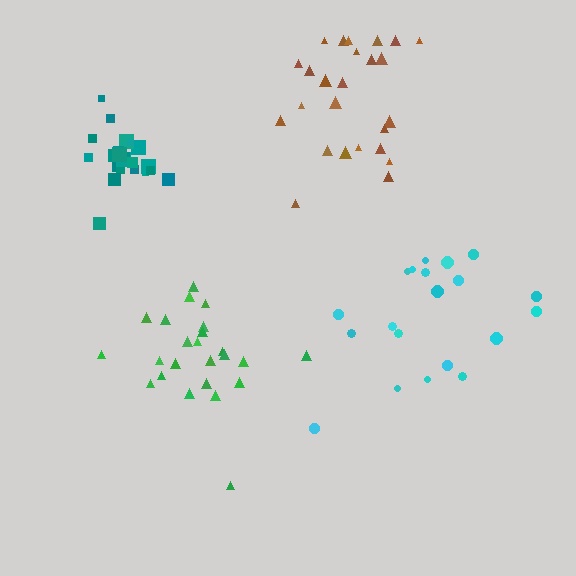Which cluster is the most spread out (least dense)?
Cyan.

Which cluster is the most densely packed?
Teal.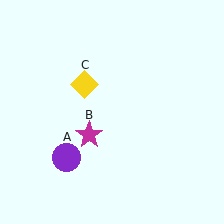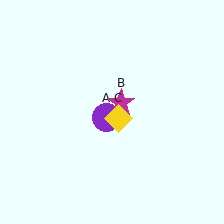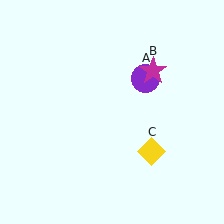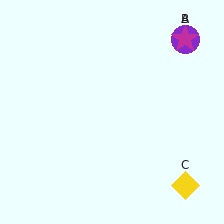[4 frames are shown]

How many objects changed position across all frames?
3 objects changed position: purple circle (object A), magenta star (object B), yellow diamond (object C).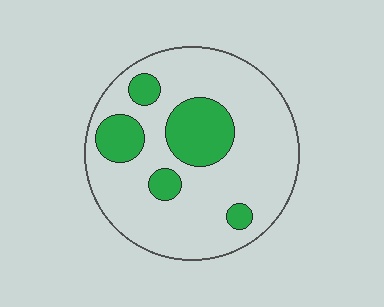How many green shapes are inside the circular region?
5.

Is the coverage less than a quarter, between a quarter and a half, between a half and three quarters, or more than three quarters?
Less than a quarter.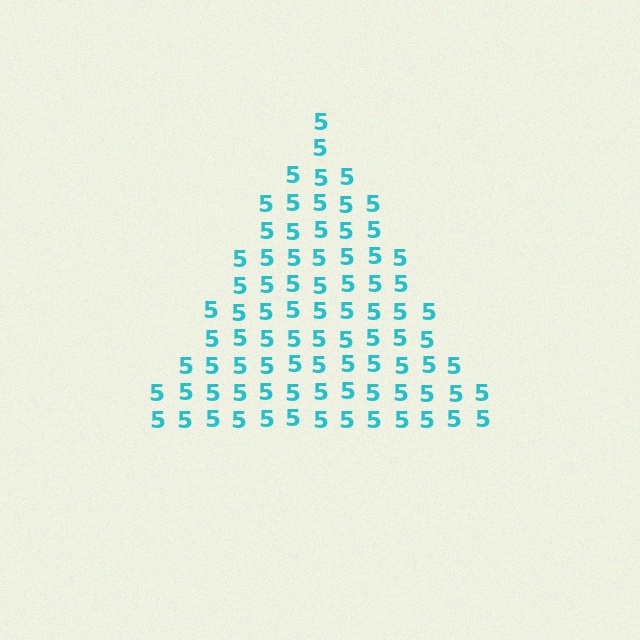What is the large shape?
The large shape is a triangle.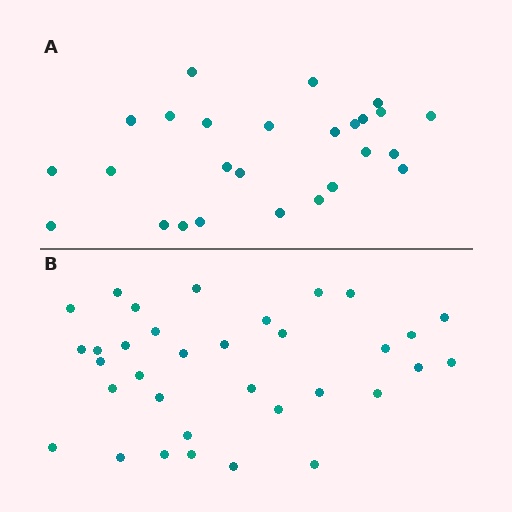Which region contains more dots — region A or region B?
Region B (the bottom region) has more dots.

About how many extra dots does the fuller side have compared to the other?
Region B has roughly 8 or so more dots than region A.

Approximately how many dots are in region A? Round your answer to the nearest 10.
About 30 dots. (The exact count is 26, which rounds to 30.)